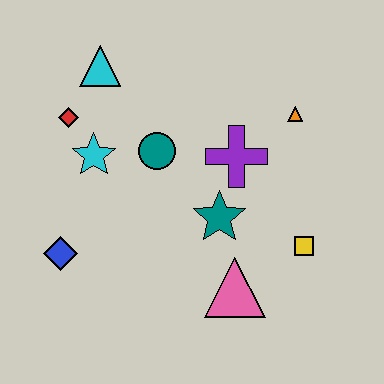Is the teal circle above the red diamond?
No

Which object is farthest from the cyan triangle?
The yellow square is farthest from the cyan triangle.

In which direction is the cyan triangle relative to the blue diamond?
The cyan triangle is above the blue diamond.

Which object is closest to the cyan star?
The red diamond is closest to the cyan star.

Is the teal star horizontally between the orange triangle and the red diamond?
Yes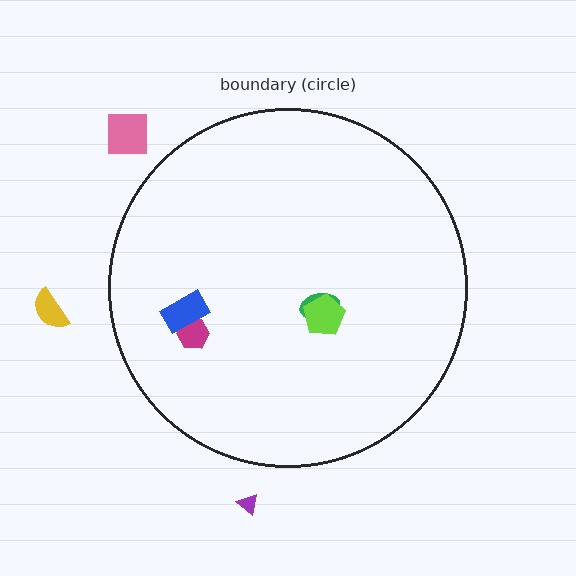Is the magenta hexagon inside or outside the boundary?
Inside.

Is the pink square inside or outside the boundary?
Outside.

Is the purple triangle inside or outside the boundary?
Outside.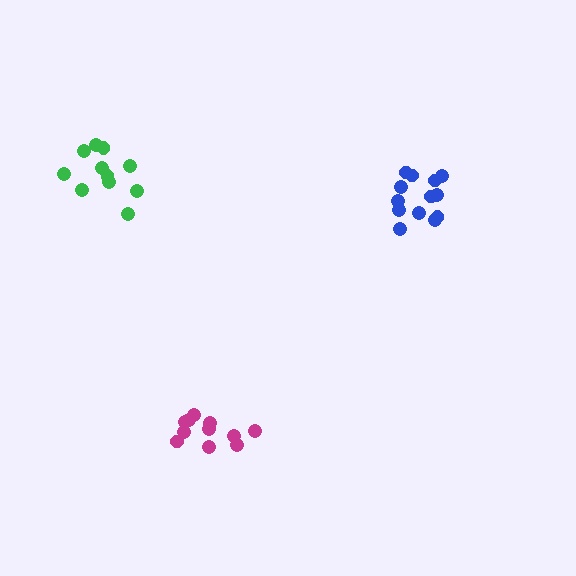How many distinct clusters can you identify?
There are 3 distinct clusters.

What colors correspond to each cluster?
The clusters are colored: blue, green, magenta.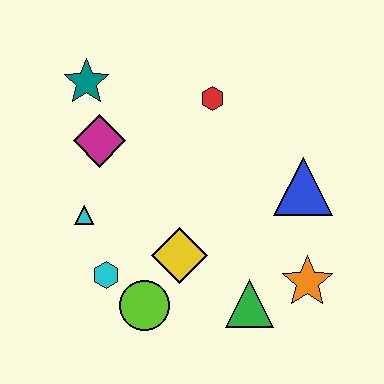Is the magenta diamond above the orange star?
Yes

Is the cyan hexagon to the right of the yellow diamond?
No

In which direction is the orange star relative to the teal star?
The orange star is to the right of the teal star.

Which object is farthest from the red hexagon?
The lime circle is farthest from the red hexagon.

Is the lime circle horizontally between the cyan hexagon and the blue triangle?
Yes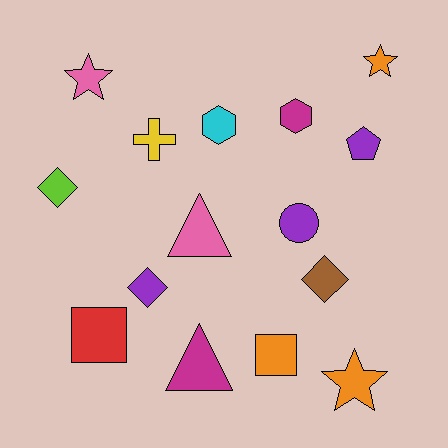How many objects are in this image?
There are 15 objects.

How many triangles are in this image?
There are 2 triangles.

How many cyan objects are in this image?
There is 1 cyan object.